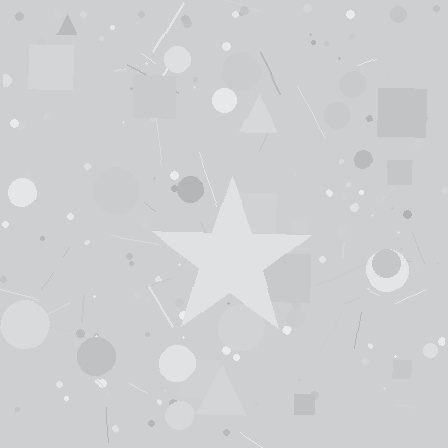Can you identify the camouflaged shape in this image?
The camouflaged shape is a star.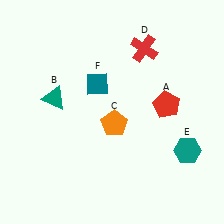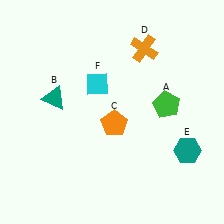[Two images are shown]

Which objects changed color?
A changed from red to green. D changed from red to orange. F changed from teal to cyan.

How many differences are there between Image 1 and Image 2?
There are 3 differences between the two images.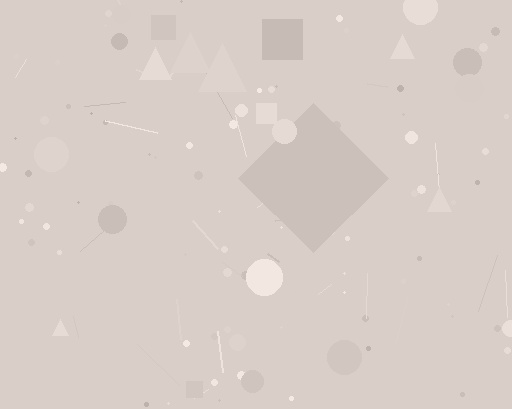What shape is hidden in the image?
A diamond is hidden in the image.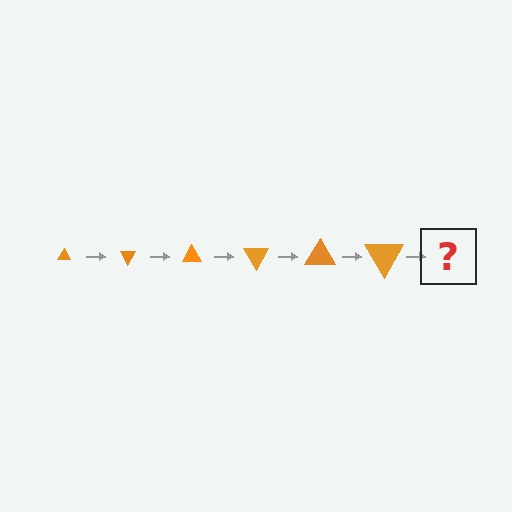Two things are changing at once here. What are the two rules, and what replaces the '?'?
The two rules are that the triangle grows larger each step and it rotates 60 degrees each step. The '?' should be a triangle, larger than the previous one and rotated 360 degrees from the start.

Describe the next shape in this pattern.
It should be a triangle, larger than the previous one and rotated 360 degrees from the start.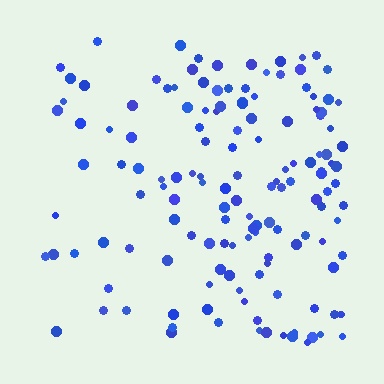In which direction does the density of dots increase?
From left to right, with the right side densest.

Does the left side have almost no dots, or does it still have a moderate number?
Still a moderate number, just noticeably fewer than the right.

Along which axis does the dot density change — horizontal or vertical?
Horizontal.